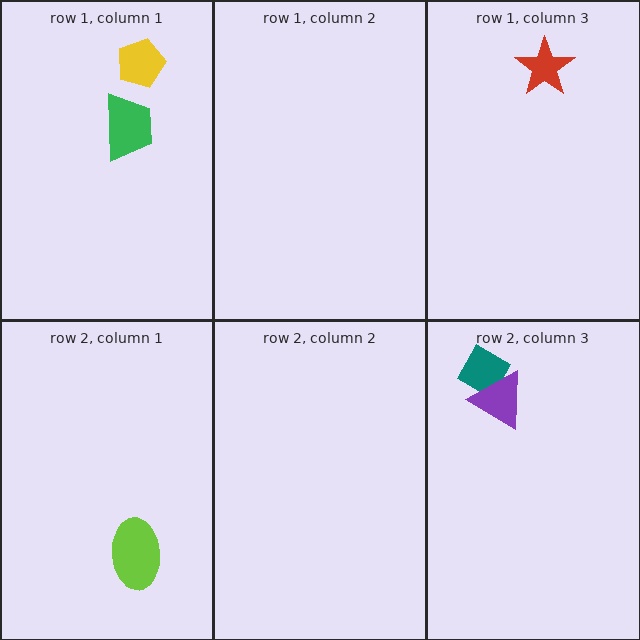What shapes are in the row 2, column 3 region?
The teal diamond, the purple triangle.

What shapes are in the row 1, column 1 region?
The yellow pentagon, the green trapezoid.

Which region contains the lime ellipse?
The row 2, column 1 region.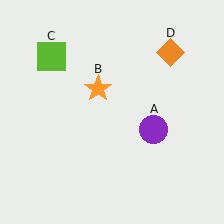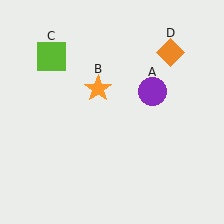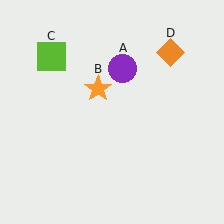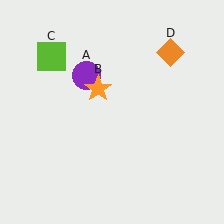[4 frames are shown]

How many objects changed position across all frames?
1 object changed position: purple circle (object A).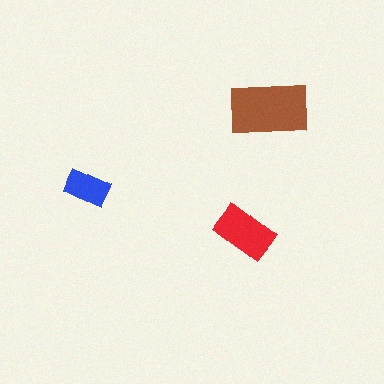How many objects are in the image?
There are 3 objects in the image.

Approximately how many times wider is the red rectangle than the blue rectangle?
About 1.5 times wider.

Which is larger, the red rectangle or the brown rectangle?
The brown one.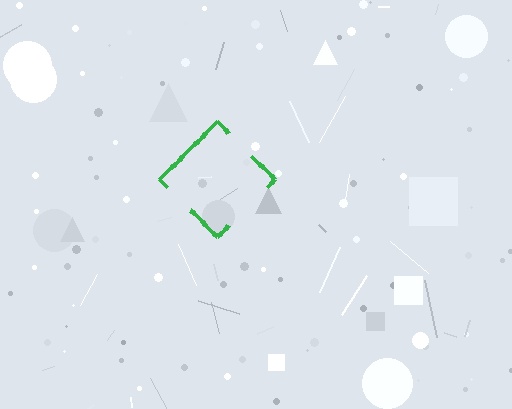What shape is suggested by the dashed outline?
The dashed outline suggests a diamond.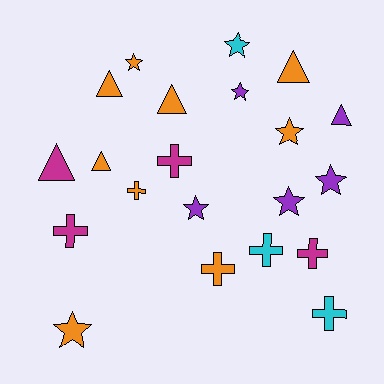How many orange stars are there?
There are 3 orange stars.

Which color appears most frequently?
Orange, with 9 objects.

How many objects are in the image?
There are 21 objects.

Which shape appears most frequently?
Star, with 8 objects.